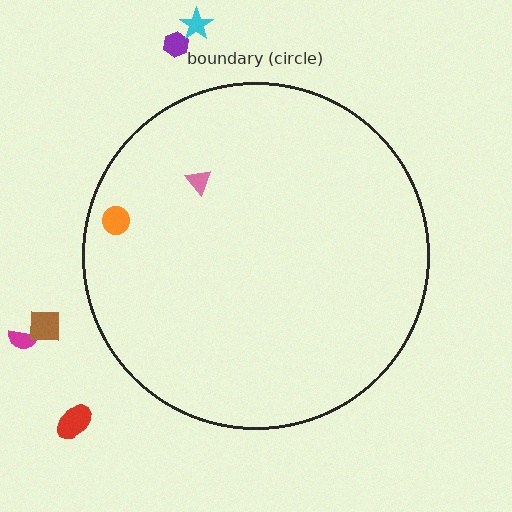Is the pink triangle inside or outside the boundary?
Inside.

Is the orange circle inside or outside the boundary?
Inside.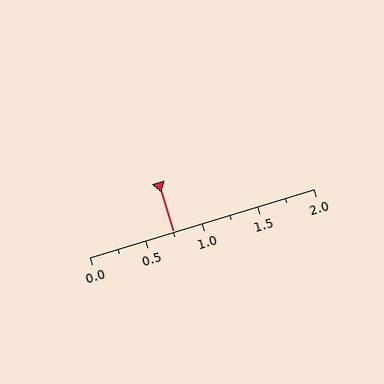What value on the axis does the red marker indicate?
The marker indicates approximately 0.75.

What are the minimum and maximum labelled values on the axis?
The axis runs from 0.0 to 2.0.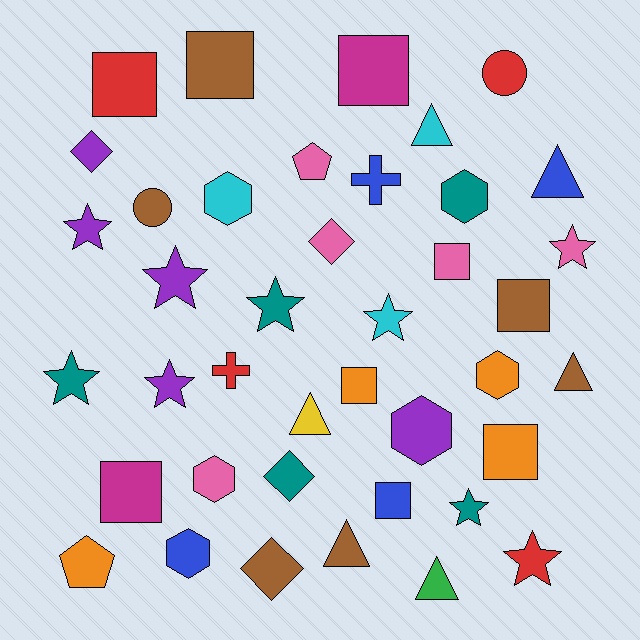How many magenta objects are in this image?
There are 2 magenta objects.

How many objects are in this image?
There are 40 objects.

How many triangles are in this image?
There are 6 triangles.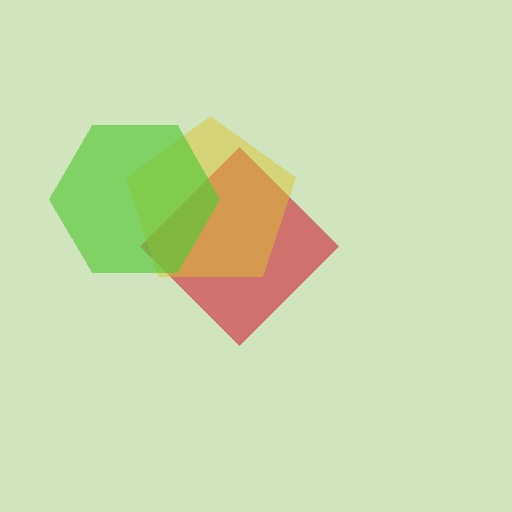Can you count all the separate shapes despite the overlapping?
Yes, there are 3 separate shapes.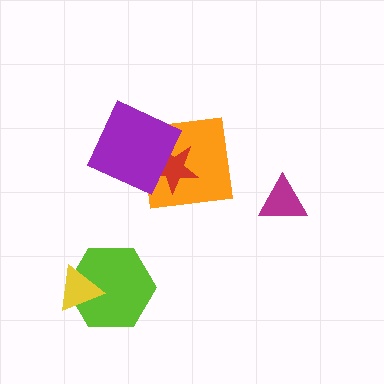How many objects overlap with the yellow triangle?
1 object overlaps with the yellow triangle.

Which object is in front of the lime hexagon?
The yellow triangle is in front of the lime hexagon.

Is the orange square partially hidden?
Yes, it is partially covered by another shape.